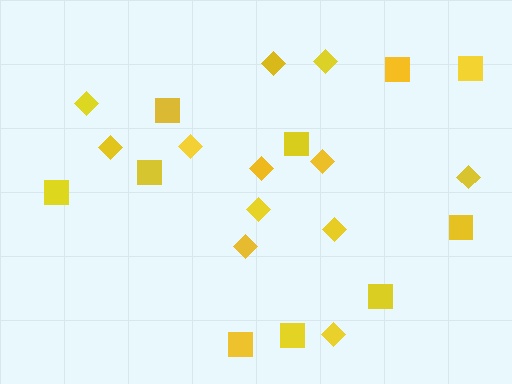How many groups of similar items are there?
There are 2 groups: one group of squares (10) and one group of diamonds (12).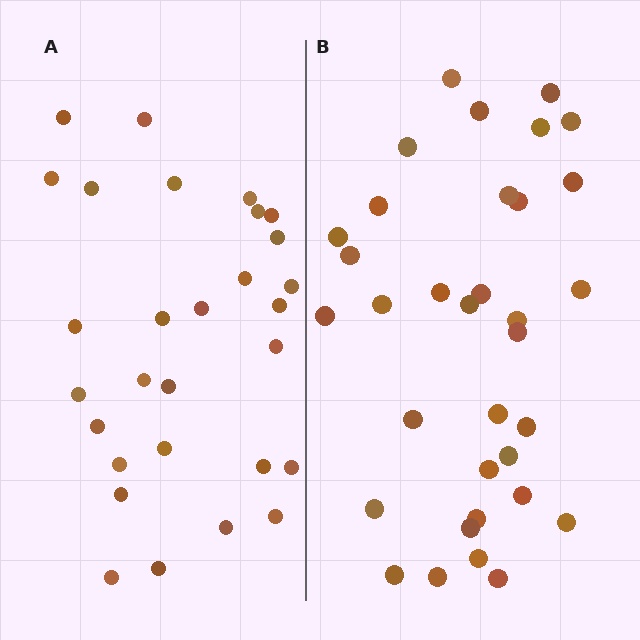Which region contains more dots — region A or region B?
Region B (the right region) has more dots.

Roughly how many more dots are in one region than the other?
Region B has about 5 more dots than region A.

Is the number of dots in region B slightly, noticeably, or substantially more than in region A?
Region B has only slightly more — the two regions are fairly close. The ratio is roughly 1.2 to 1.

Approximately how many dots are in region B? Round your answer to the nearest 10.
About 30 dots. (The exact count is 34, which rounds to 30.)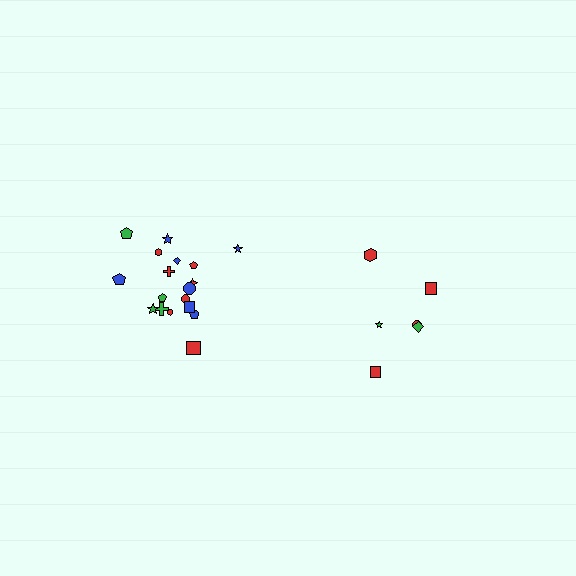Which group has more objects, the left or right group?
The left group.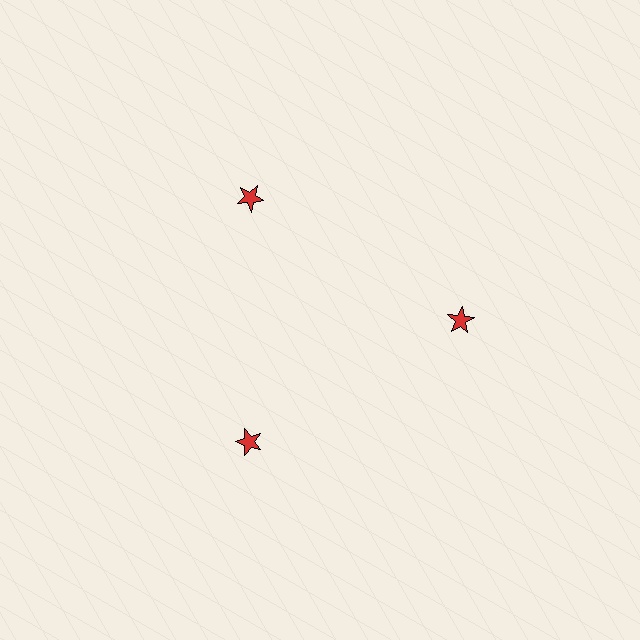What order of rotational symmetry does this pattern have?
This pattern has 3-fold rotational symmetry.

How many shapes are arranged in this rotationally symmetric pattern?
There are 3 shapes, arranged in 3 groups of 1.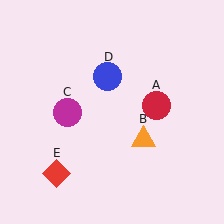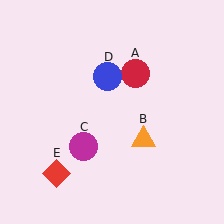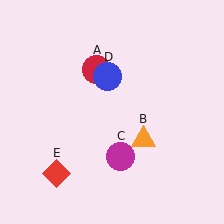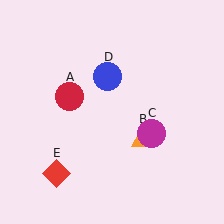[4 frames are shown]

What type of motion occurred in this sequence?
The red circle (object A), magenta circle (object C) rotated counterclockwise around the center of the scene.